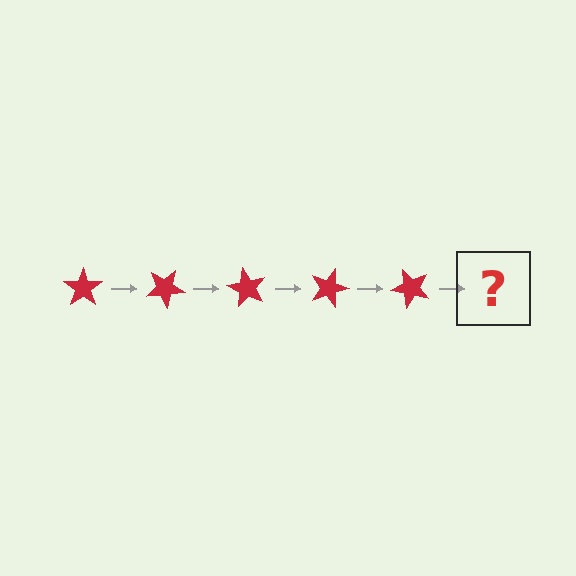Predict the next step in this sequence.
The next step is a red star rotated 150 degrees.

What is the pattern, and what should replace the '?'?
The pattern is that the star rotates 30 degrees each step. The '?' should be a red star rotated 150 degrees.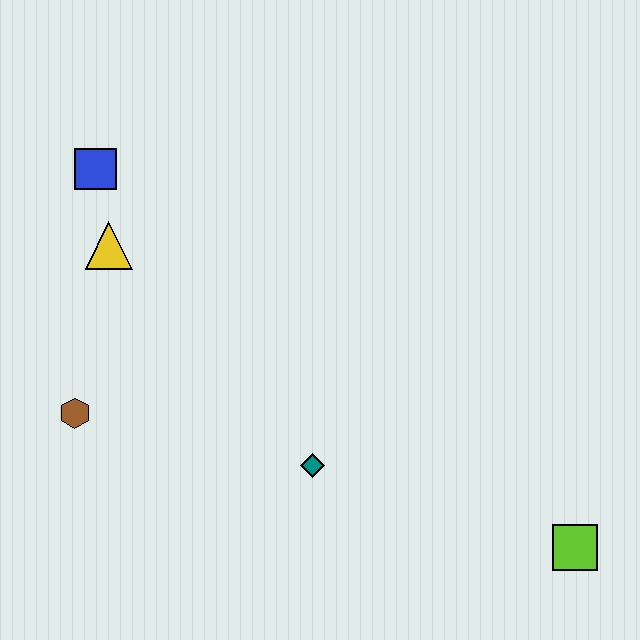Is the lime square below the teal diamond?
Yes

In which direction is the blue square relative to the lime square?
The blue square is to the left of the lime square.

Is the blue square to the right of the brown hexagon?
Yes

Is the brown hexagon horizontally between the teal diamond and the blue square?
No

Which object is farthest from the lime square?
The blue square is farthest from the lime square.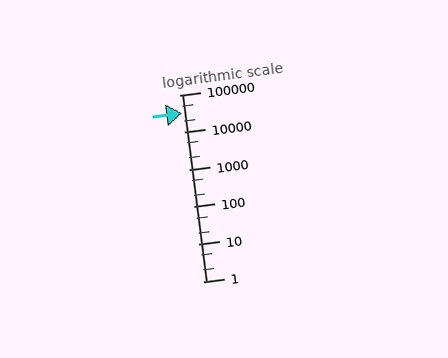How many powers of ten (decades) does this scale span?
The scale spans 5 decades, from 1 to 100000.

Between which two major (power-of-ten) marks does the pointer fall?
The pointer is between 10000 and 100000.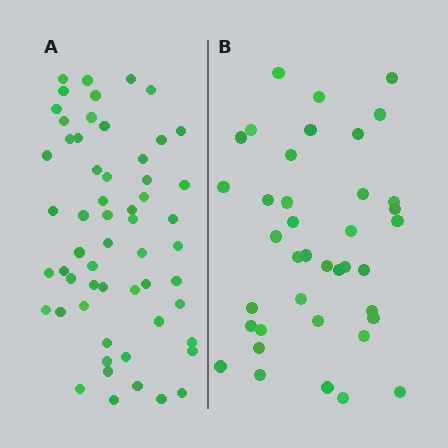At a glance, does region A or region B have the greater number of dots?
Region A (the left region) has more dots.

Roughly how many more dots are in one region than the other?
Region A has approximately 20 more dots than region B.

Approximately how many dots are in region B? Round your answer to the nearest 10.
About 40 dots. (The exact count is 39, which rounds to 40.)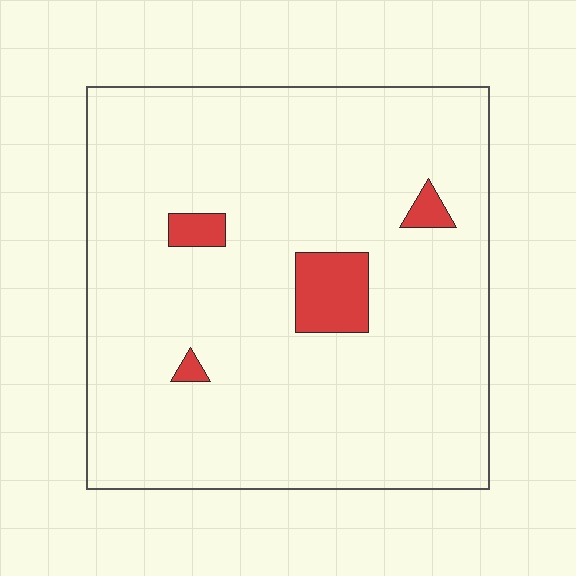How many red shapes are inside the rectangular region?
4.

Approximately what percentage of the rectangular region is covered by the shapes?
Approximately 5%.